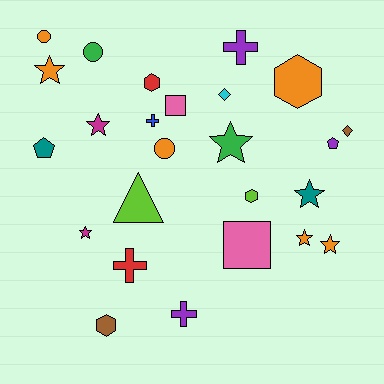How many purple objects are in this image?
There are 3 purple objects.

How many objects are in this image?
There are 25 objects.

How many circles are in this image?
There are 3 circles.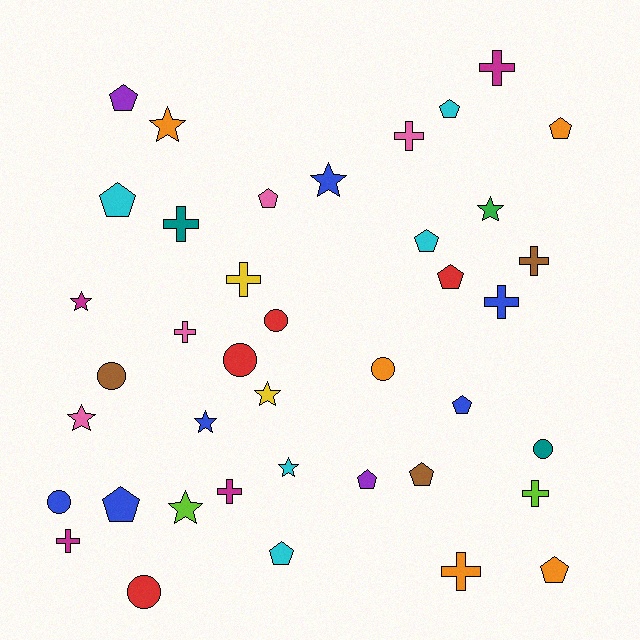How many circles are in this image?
There are 7 circles.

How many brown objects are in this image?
There are 3 brown objects.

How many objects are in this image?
There are 40 objects.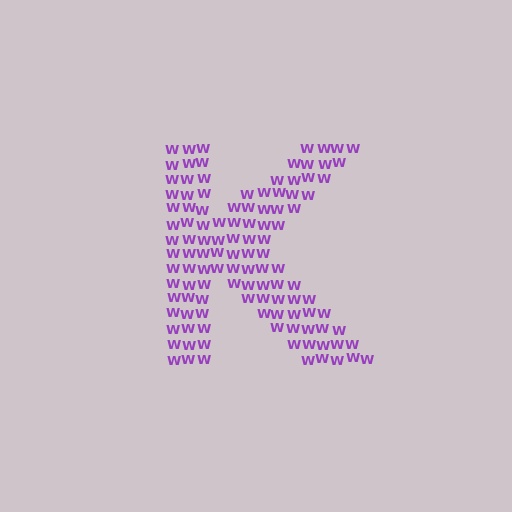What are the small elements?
The small elements are letter W's.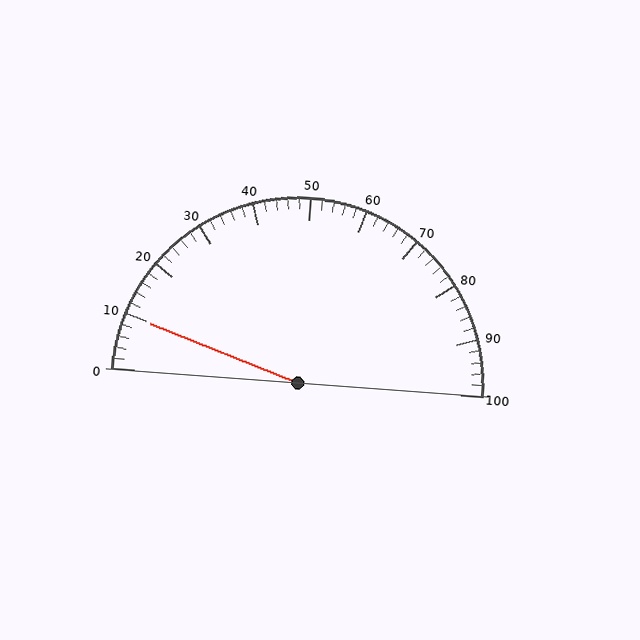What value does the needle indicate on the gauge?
The needle indicates approximately 10.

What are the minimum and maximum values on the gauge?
The gauge ranges from 0 to 100.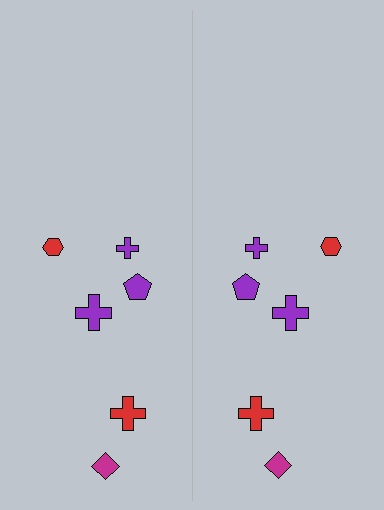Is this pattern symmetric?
Yes, this pattern has bilateral (reflection) symmetry.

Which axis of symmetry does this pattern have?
The pattern has a vertical axis of symmetry running through the center of the image.